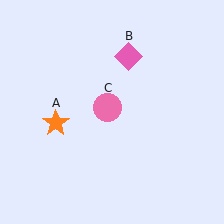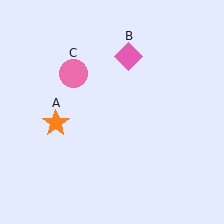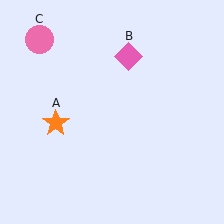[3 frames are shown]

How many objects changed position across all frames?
1 object changed position: pink circle (object C).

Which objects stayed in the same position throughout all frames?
Orange star (object A) and pink diamond (object B) remained stationary.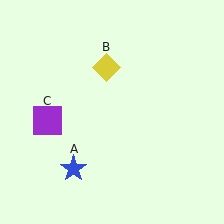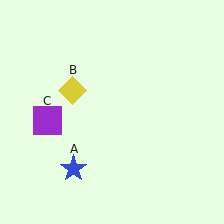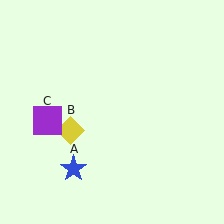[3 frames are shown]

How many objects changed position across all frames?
1 object changed position: yellow diamond (object B).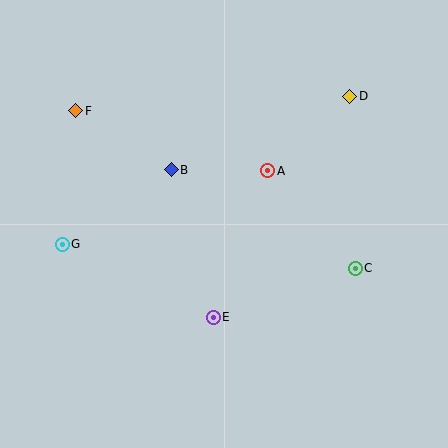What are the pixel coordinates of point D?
Point D is at (350, 96).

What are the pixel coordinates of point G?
Point G is at (62, 244).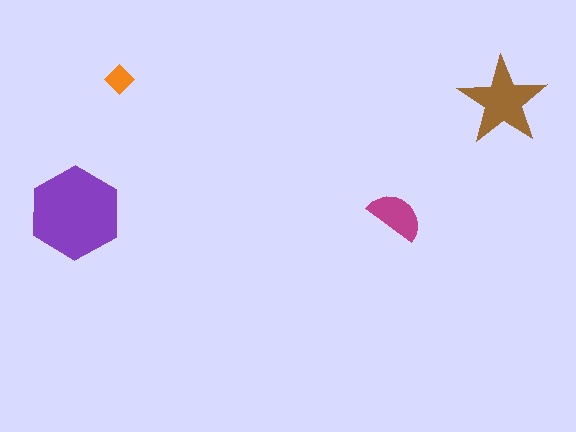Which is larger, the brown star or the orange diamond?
The brown star.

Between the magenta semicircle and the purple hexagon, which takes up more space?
The purple hexagon.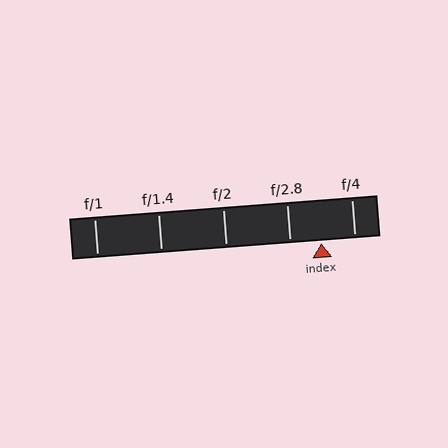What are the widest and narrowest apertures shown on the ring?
The widest aperture shown is f/1 and the narrowest is f/4.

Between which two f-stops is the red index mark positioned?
The index mark is between f/2.8 and f/4.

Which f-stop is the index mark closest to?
The index mark is closest to f/2.8.